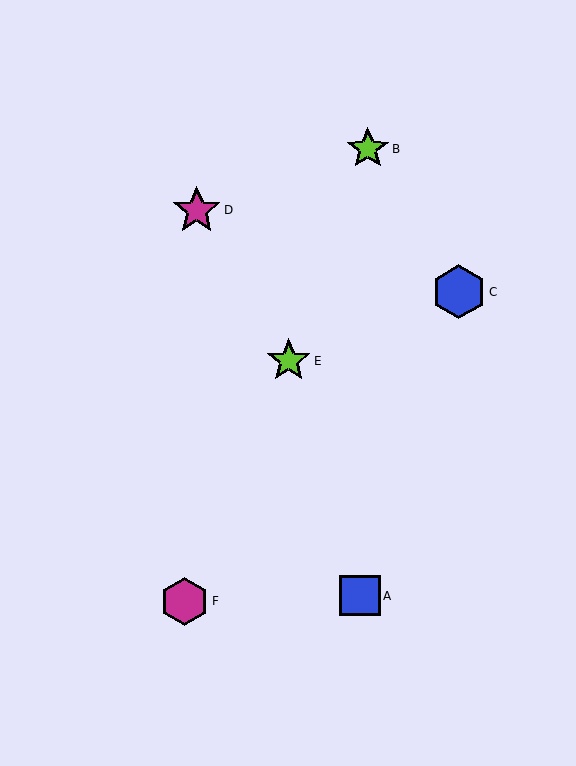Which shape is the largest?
The blue hexagon (labeled C) is the largest.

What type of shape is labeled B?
Shape B is a lime star.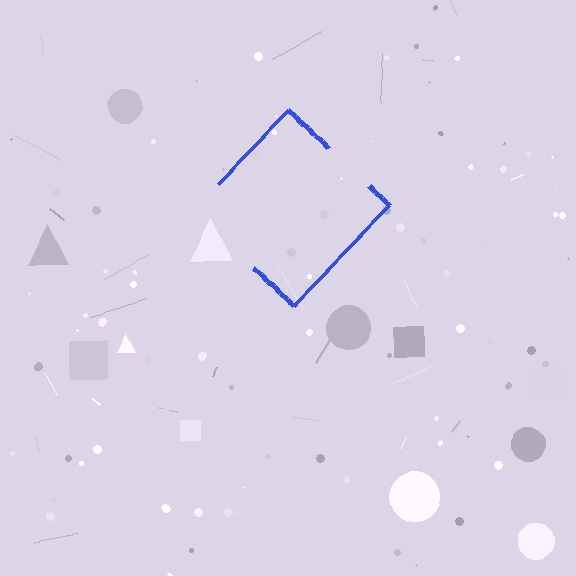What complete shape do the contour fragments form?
The contour fragments form a diamond.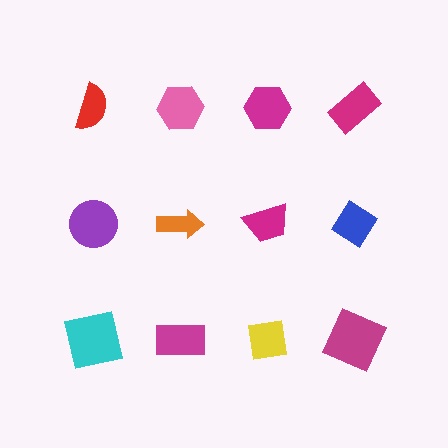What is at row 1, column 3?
A magenta hexagon.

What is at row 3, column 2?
A magenta rectangle.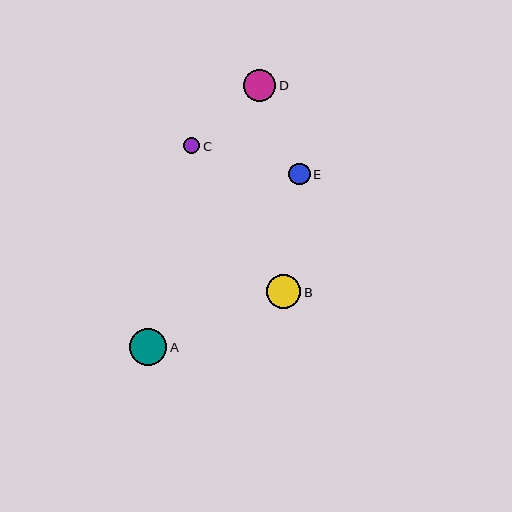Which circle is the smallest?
Circle C is the smallest with a size of approximately 16 pixels.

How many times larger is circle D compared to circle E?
Circle D is approximately 1.5 times the size of circle E.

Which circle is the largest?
Circle A is the largest with a size of approximately 37 pixels.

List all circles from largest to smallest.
From largest to smallest: A, B, D, E, C.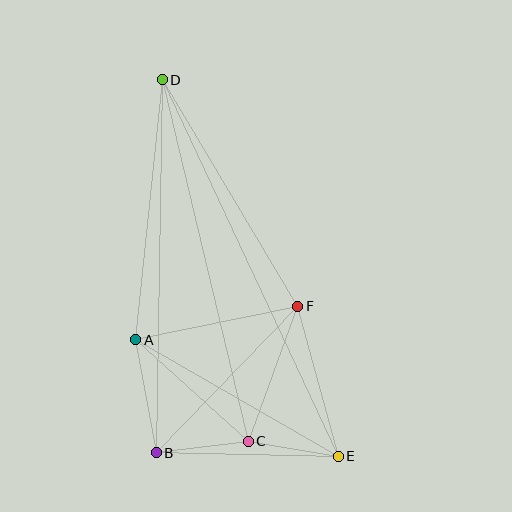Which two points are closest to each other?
Points C and E are closest to each other.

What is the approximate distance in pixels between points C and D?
The distance between C and D is approximately 371 pixels.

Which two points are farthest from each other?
Points D and E are farthest from each other.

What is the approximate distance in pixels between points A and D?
The distance between A and D is approximately 262 pixels.